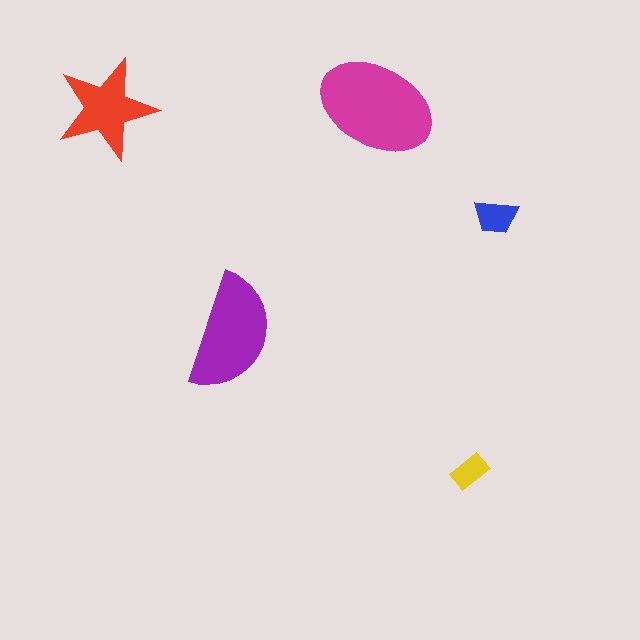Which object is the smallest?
The yellow rectangle.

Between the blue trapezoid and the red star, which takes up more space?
The red star.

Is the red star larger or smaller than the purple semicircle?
Smaller.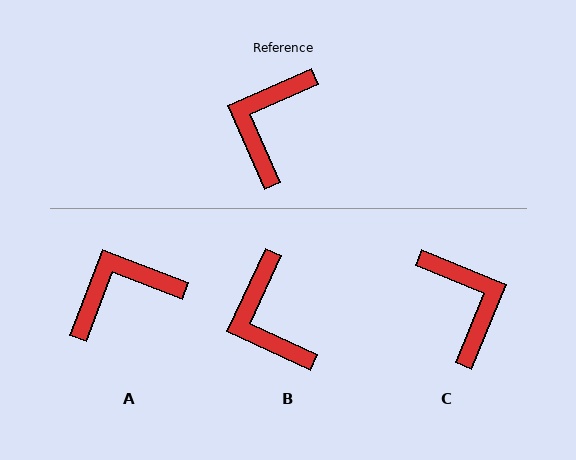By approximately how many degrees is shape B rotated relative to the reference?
Approximately 41 degrees counter-clockwise.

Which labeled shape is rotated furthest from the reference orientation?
C, about 137 degrees away.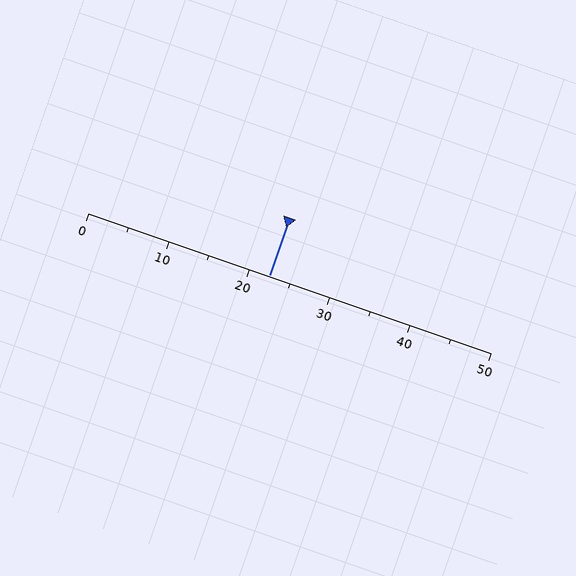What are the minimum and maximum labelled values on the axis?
The axis runs from 0 to 50.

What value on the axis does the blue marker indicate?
The marker indicates approximately 22.5.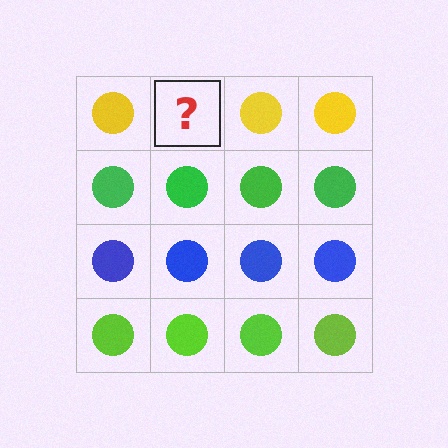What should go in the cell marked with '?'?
The missing cell should contain a yellow circle.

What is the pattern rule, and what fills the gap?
The rule is that each row has a consistent color. The gap should be filled with a yellow circle.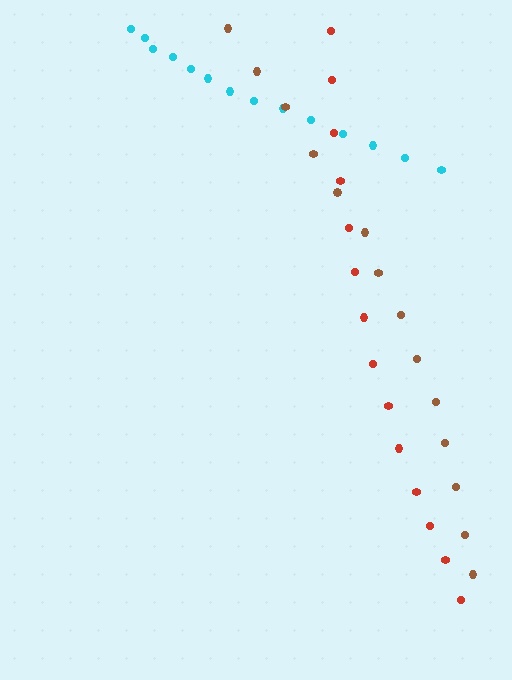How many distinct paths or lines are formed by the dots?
There are 3 distinct paths.